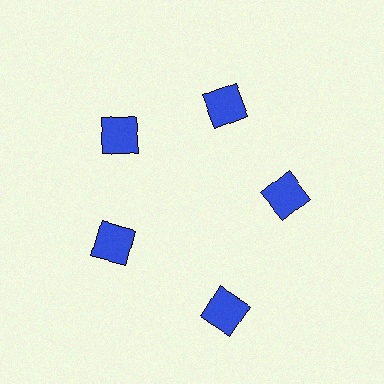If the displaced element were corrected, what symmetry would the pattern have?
It would have 5-fold rotational symmetry — the pattern would map onto itself every 72 degrees.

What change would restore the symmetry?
The symmetry would be restored by moving it inward, back onto the ring so that all 5 squares sit at equal angles and equal distance from the center.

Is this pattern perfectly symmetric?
No. The 5 blue squares are arranged in a ring, but one element near the 5 o'clock position is pushed outward from the center, breaking the 5-fold rotational symmetry.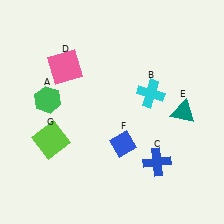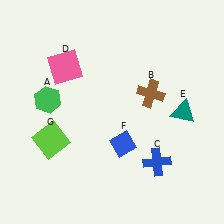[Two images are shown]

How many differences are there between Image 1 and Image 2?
There is 1 difference between the two images.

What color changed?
The cross (B) changed from cyan in Image 1 to brown in Image 2.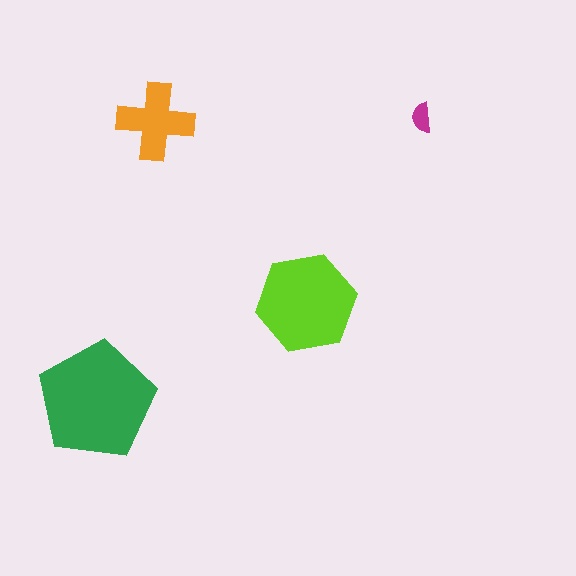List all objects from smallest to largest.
The magenta semicircle, the orange cross, the lime hexagon, the green pentagon.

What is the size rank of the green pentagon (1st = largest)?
1st.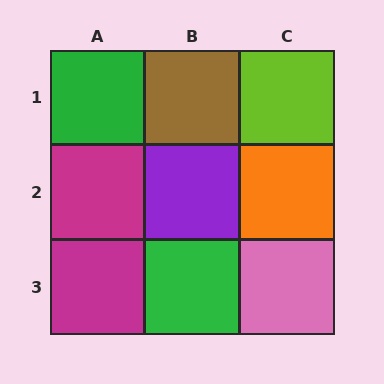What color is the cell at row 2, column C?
Orange.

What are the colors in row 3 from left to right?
Magenta, green, pink.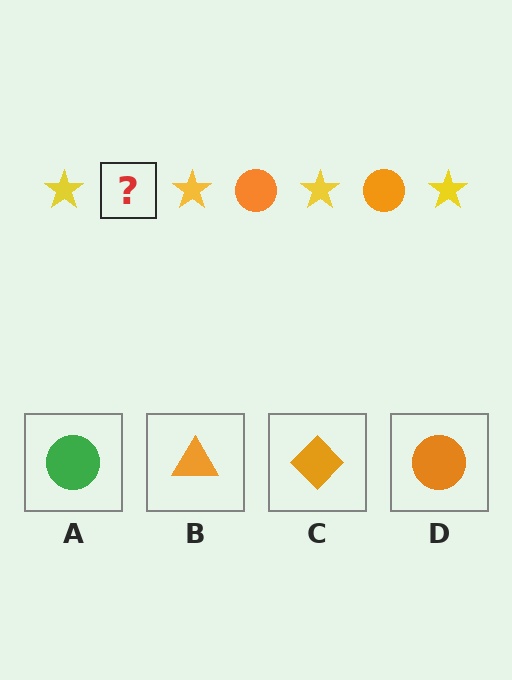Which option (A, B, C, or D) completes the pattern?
D.